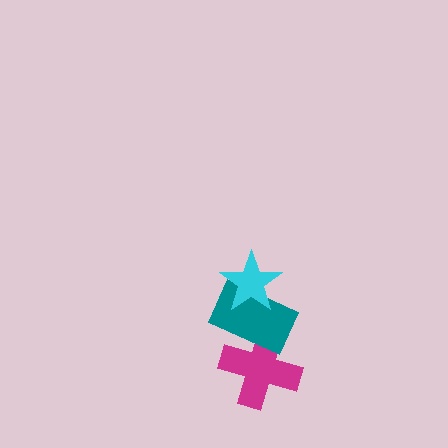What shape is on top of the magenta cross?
The teal rectangle is on top of the magenta cross.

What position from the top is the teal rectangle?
The teal rectangle is 2nd from the top.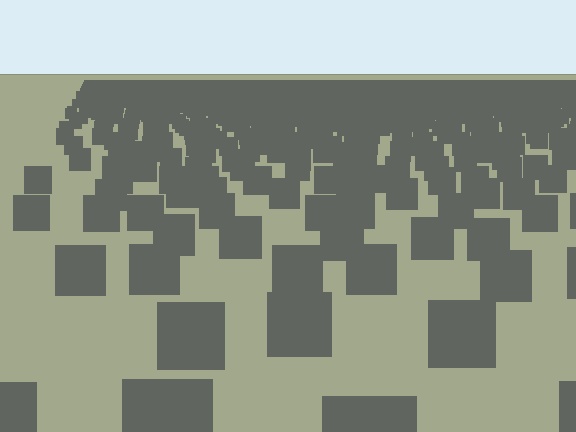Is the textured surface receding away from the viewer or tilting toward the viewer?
The surface is receding away from the viewer. Texture elements get smaller and denser toward the top.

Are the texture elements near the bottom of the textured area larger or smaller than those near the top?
Larger. Near the bottom, elements are closer to the viewer and appear at a bigger on-screen size.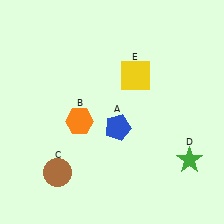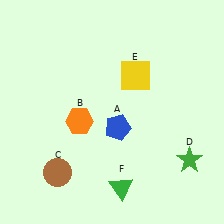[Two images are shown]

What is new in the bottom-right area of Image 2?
A green triangle (F) was added in the bottom-right area of Image 2.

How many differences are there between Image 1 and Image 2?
There is 1 difference between the two images.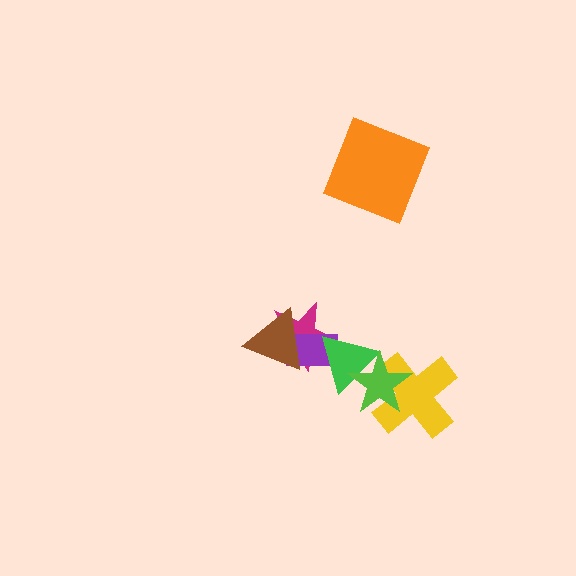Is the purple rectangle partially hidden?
Yes, it is partially covered by another shape.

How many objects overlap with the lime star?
2 objects overlap with the lime star.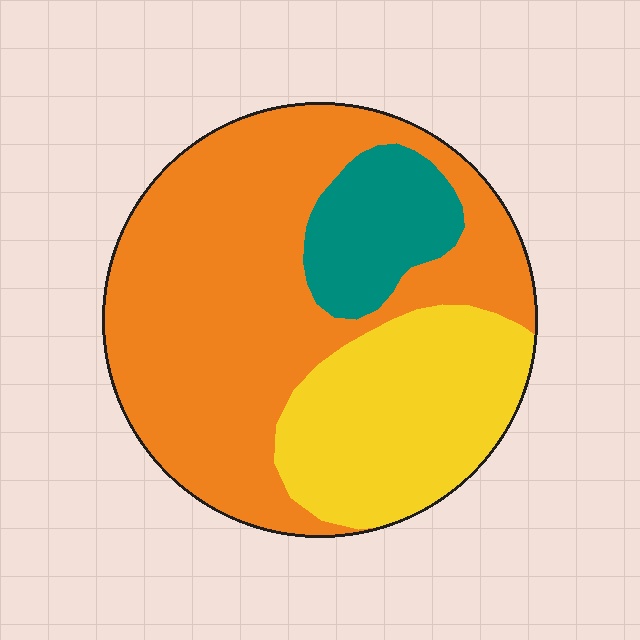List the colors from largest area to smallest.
From largest to smallest: orange, yellow, teal.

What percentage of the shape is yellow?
Yellow covers around 30% of the shape.